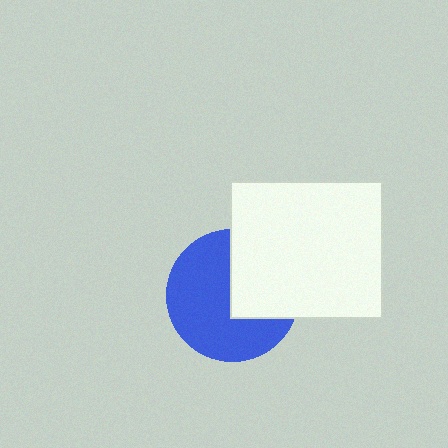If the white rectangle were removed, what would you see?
You would see the complete blue circle.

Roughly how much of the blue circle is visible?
About half of it is visible (roughly 62%).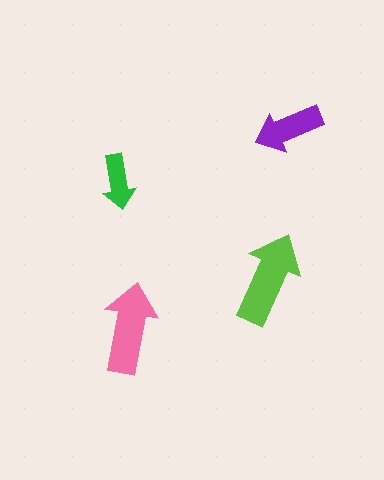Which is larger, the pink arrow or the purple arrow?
The pink one.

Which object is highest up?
The purple arrow is topmost.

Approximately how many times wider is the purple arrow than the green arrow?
About 1.5 times wider.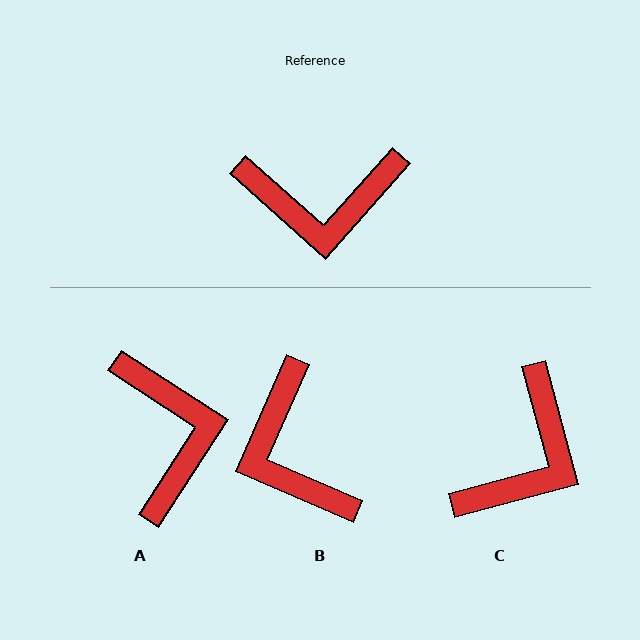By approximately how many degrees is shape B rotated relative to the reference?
Approximately 72 degrees clockwise.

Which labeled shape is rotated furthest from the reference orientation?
A, about 99 degrees away.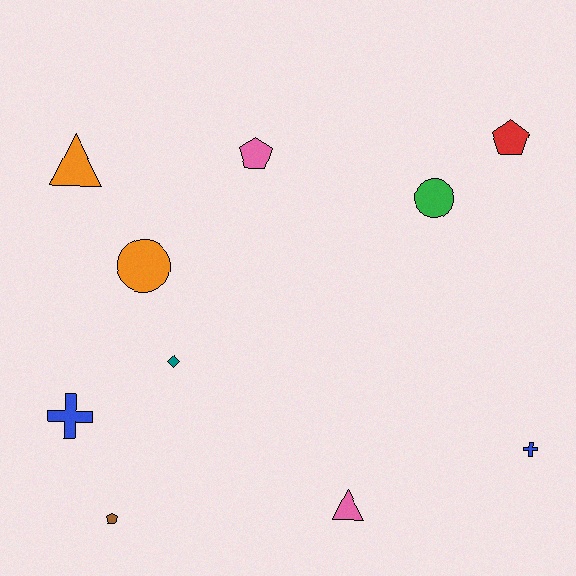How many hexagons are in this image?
There are no hexagons.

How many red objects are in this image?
There is 1 red object.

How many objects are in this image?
There are 10 objects.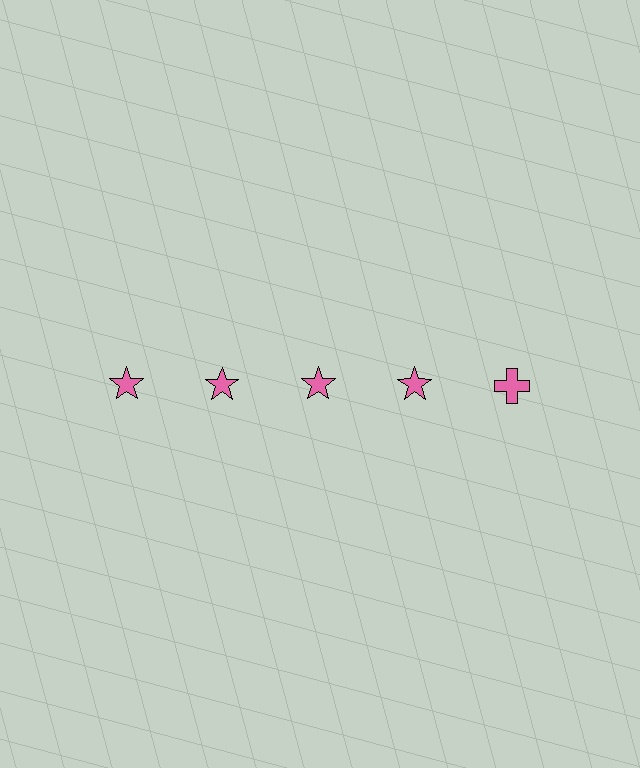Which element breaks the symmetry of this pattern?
The pink cross in the top row, rightmost column breaks the symmetry. All other shapes are pink stars.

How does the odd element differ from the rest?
It has a different shape: cross instead of star.